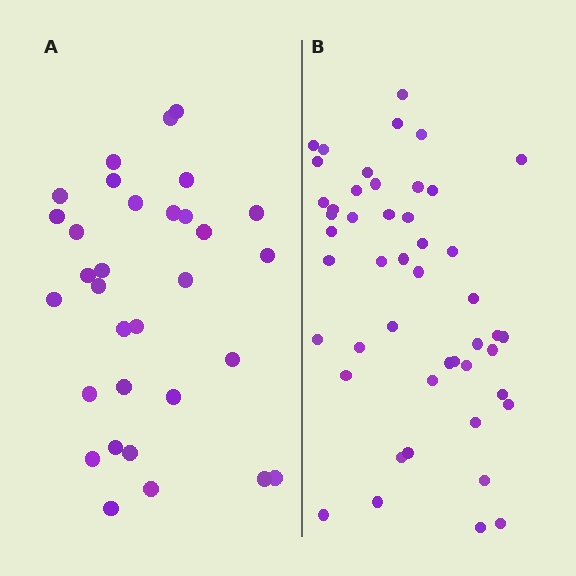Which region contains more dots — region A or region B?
Region B (the right region) has more dots.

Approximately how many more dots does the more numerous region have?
Region B has approximately 15 more dots than region A.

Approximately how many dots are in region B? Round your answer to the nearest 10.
About 50 dots. (The exact count is 48, which rounds to 50.)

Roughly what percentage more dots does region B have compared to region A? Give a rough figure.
About 50% more.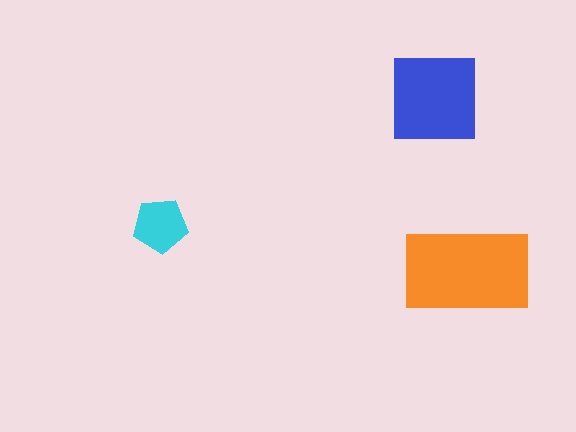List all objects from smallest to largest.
The cyan pentagon, the blue square, the orange rectangle.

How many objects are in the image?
There are 3 objects in the image.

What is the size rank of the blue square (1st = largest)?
2nd.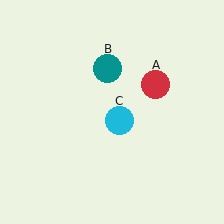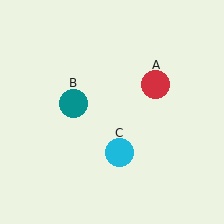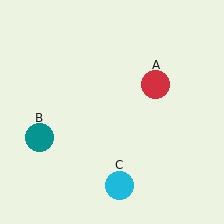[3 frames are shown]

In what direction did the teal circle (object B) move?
The teal circle (object B) moved down and to the left.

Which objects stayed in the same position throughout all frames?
Red circle (object A) remained stationary.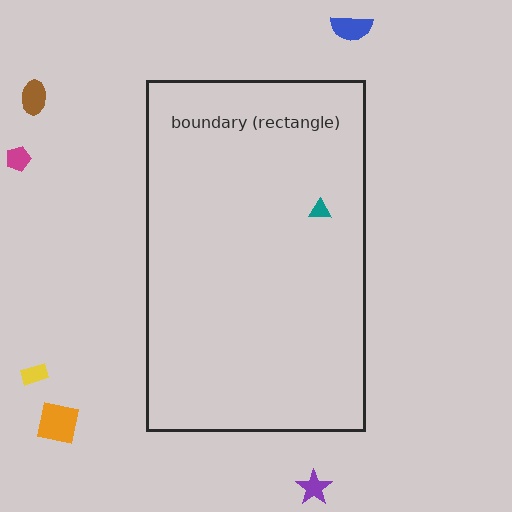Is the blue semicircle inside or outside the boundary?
Outside.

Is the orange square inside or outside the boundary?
Outside.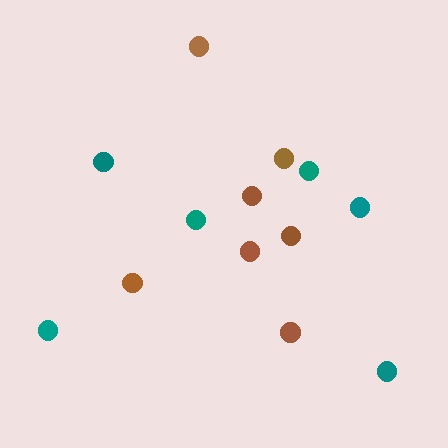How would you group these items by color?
There are 2 groups: one group of brown circles (7) and one group of teal circles (6).